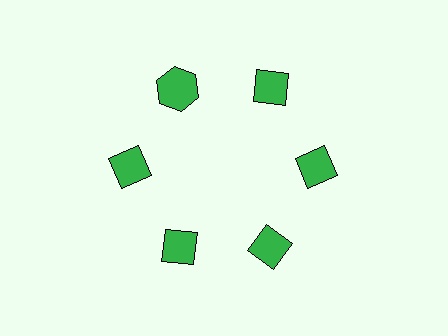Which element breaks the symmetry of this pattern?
The green hexagon at roughly the 11 o'clock position breaks the symmetry. All other shapes are green diamonds.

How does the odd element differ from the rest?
It has a different shape: hexagon instead of diamond.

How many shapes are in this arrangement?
There are 6 shapes arranged in a ring pattern.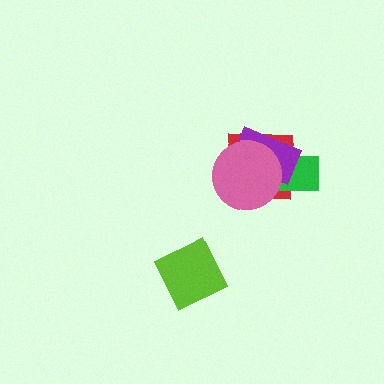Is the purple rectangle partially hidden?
Yes, it is partially covered by another shape.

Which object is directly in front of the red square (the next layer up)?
The green rectangle is directly in front of the red square.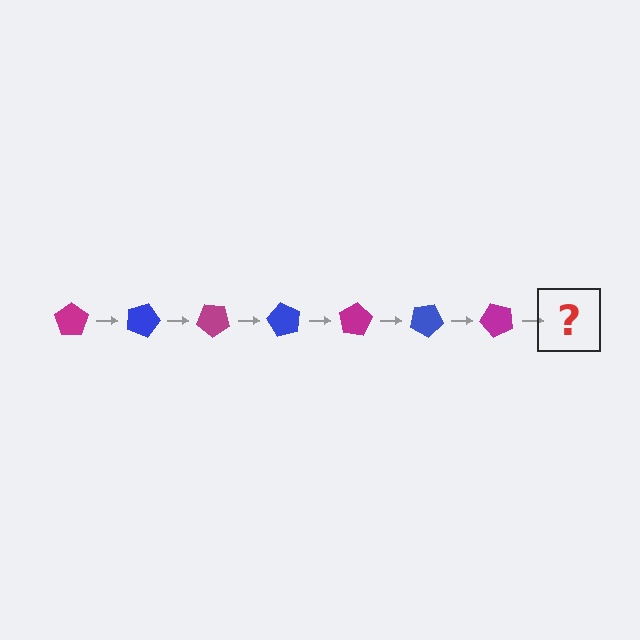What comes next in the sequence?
The next element should be a blue pentagon, rotated 140 degrees from the start.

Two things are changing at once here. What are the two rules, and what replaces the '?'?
The two rules are that it rotates 20 degrees each step and the color cycles through magenta and blue. The '?' should be a blue pentagon, rotated 140 degrees from the start.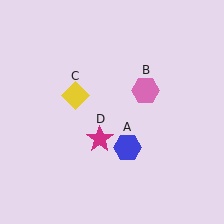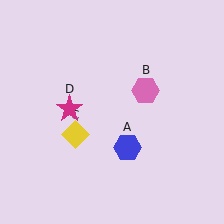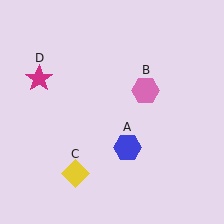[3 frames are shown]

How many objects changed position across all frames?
2 objects changed position: yellow diamond (object C), magenta star (object D).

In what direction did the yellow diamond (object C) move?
The yellow diamond (object C) moved down.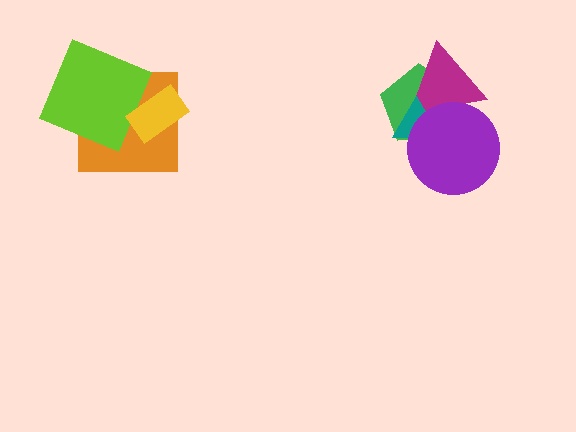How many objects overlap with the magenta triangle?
3 objects overlap with the magenta triangle.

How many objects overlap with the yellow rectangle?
1 object overlaps with the yellow rectangle.